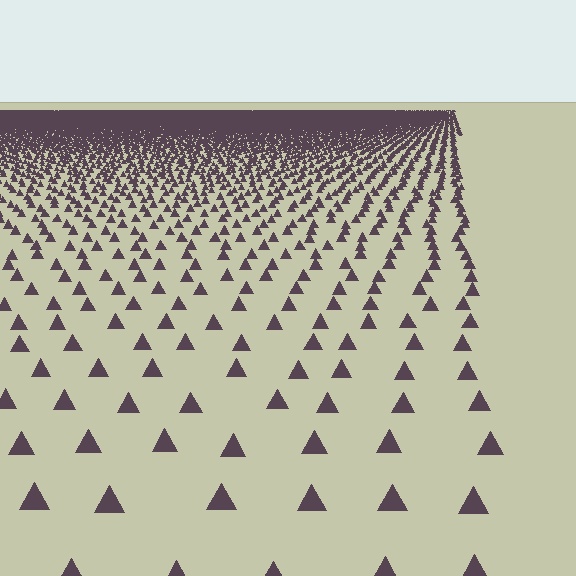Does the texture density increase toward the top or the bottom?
Density increases toward the top.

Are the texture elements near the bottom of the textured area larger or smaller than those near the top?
Larger. Near the bottom, elements are closer to the viewer and appear at a bigger on-screen size.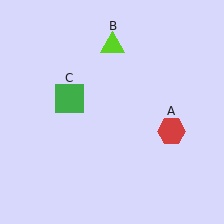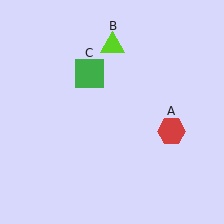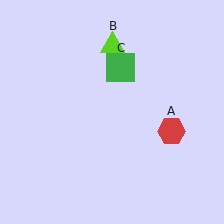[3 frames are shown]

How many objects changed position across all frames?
1 object changed position: green square (object C).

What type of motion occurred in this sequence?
The green square (object C) rotated clockwise around the center of the scene.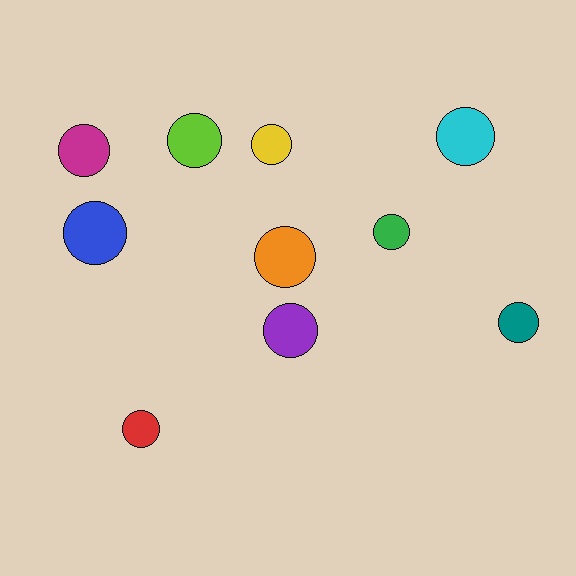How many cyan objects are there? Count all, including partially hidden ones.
There is 1 cyan object.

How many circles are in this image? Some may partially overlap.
There are 10 circles.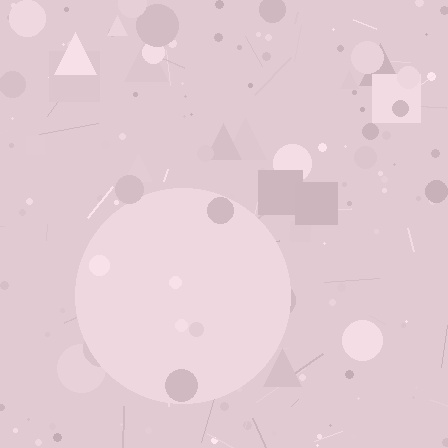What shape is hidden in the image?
A circle is hidden in the image.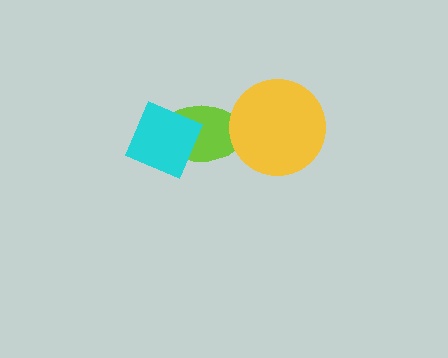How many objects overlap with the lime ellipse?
2 objects overlap with the lime ellipse.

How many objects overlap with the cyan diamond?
1 object overlaps with the cyan diamond.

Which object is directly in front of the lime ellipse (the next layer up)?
The cyan diamond is directly in front of the lime ellipse.